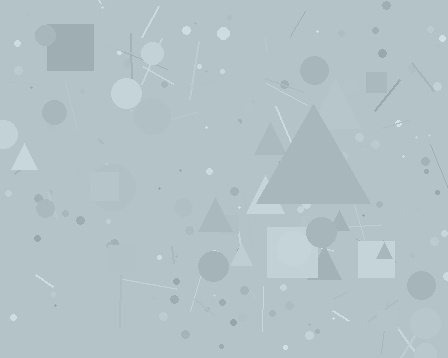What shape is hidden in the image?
A triangle is hidden in the image.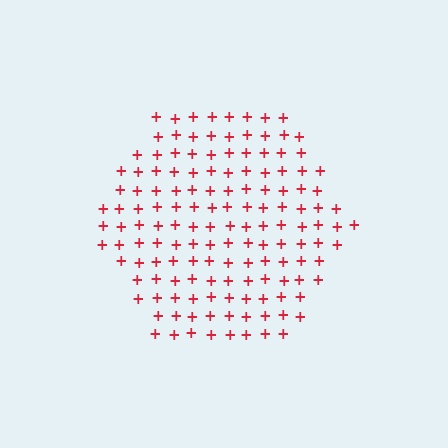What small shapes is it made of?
It is made of small plus signs.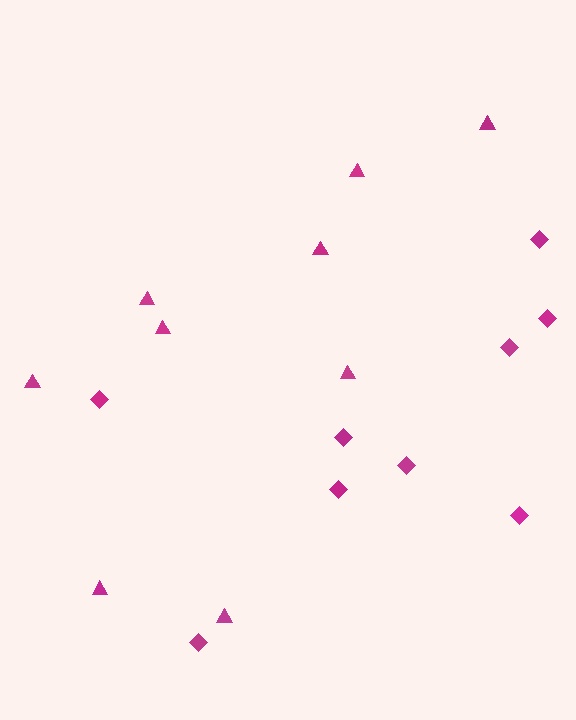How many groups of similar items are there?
There are 2 groups: one group of triangles (9) and one group of diamonds (9).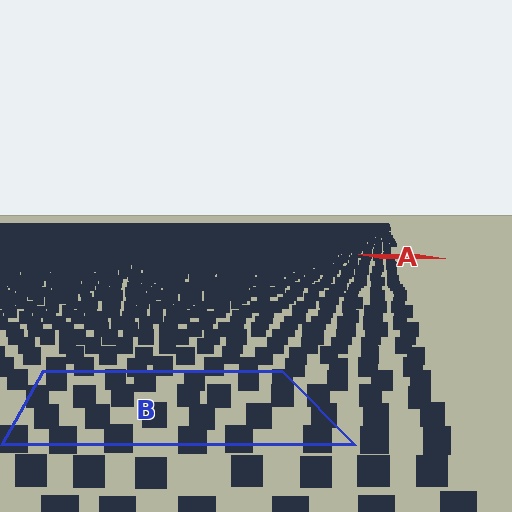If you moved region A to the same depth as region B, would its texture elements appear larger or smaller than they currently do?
They would appear larger. At a closer depth, the same texture elements are projected at a bigger on-screen size.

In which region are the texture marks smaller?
The texture marks are smaller in region A, because it is farther away.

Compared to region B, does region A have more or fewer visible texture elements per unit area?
Region A has more texture elements per unit area — they are packed more densely because it is farther away.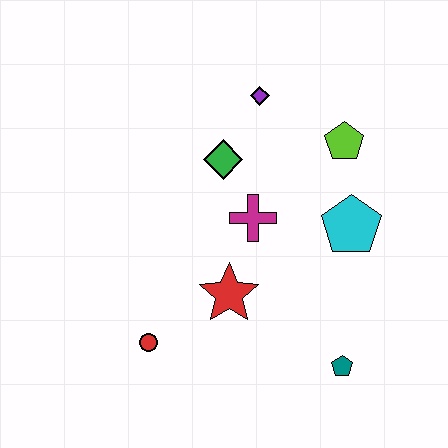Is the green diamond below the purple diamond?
Yes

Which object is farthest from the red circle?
The lime pentagon is farthest from the red circle.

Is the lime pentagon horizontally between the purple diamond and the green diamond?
No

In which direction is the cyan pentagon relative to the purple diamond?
The cyan pentagon is below the purple diamond.